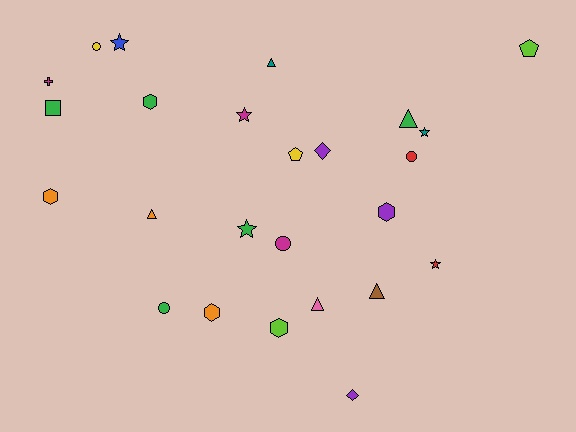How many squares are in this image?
There is 1 square.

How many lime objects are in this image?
There are 2 lime objects.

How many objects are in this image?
There are 25 objects.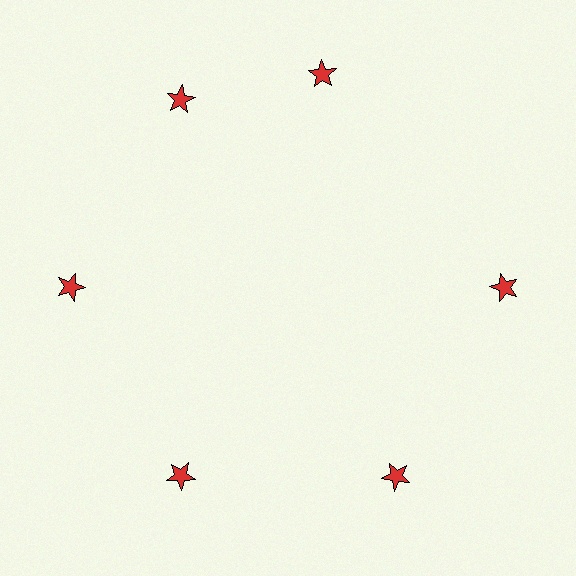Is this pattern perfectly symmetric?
No. The 6 red stars are arranged in a ring, but one element near the 1 o'clock position is rotated out of alignment along the ring, breaking the 6-fold rotational symmetry.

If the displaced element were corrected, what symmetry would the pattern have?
It would have 6-fold rotational symmetry — the pattern would map onto itself every 60 degrees.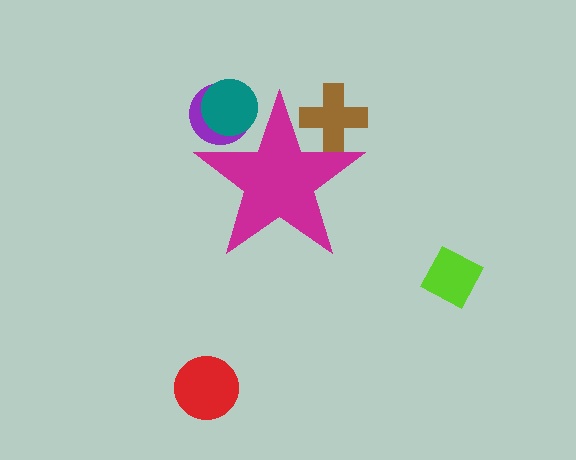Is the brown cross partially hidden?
Yes, the brown cross is partially hidden behind the magenta star.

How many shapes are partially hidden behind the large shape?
3 shapes are partially hidden.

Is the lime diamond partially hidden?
No, the lime diamond is fully visible.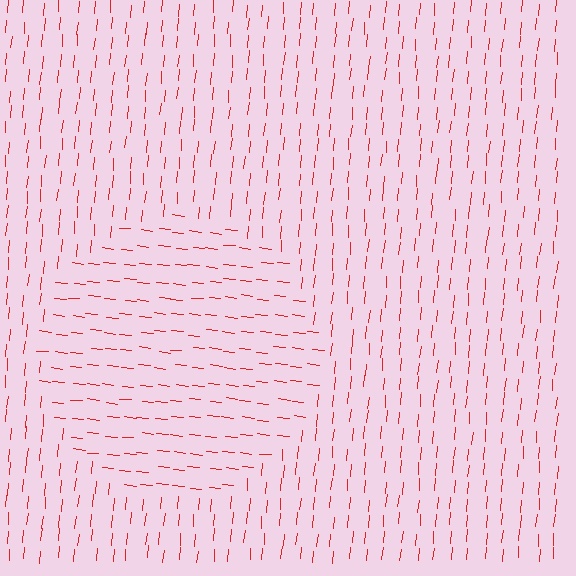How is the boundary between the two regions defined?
The boundary is defined purely by a change in line orientation (approximately 89 degrees difference). All lines are the same color and thickness.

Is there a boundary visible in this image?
Yes, there is a texture boundary formed by a change in line orientation.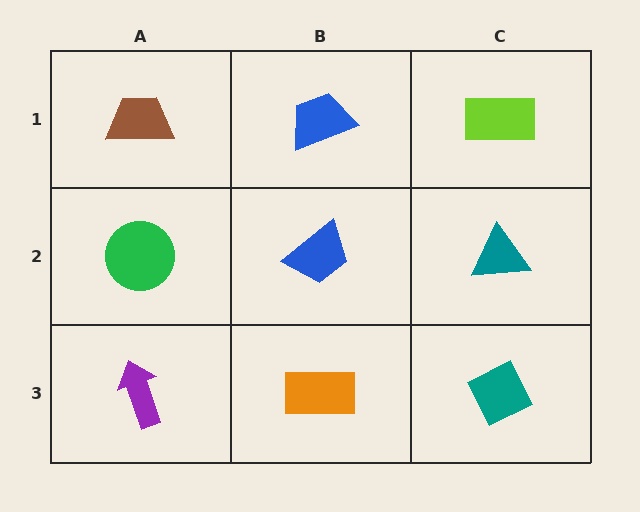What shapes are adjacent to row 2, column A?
A brown trapezoid (row 1, column A), a purple arrow (row 3, column A), a blue trapezoid (row 2, column B).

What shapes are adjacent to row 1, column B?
A blue trapezoid (row 2, column B), a brown trapezoid (row 1, column A), a lime rectangle (row 1, column C).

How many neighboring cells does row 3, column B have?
3.